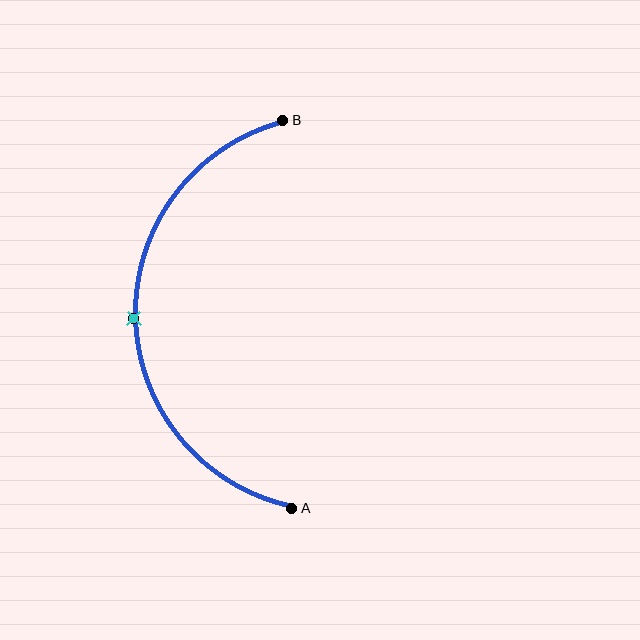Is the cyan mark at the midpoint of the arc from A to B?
Yes. The cyan mark lies on the arc at equal arc-length from both A and B — it is the arc midpoint.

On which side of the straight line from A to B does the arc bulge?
The arc bulges to the left of the straight line connecting A and B.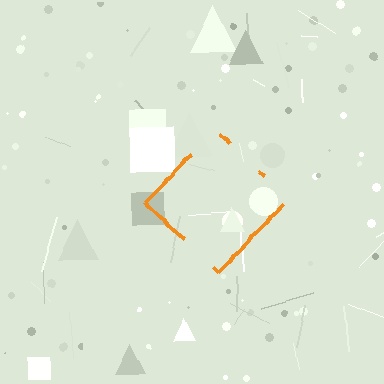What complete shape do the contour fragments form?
The contour fragments form a diamond.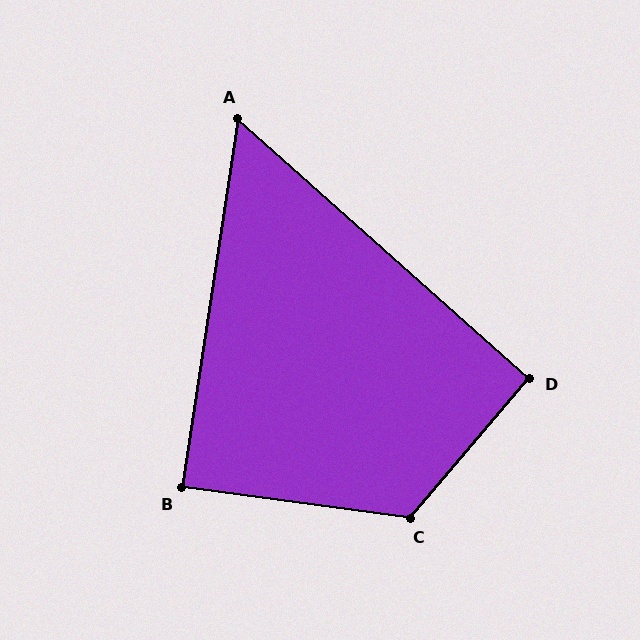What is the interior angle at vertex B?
Approximately 89 degrees (approximately right).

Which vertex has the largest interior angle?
C, at approximately 123 degrees.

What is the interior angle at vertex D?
Approximately 91 degrees (approximately right).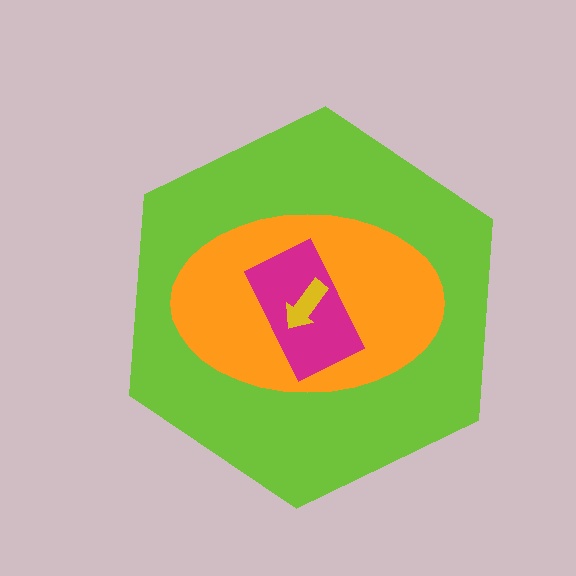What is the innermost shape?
The yellow arrow.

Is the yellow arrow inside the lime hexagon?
Yes.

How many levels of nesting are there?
4.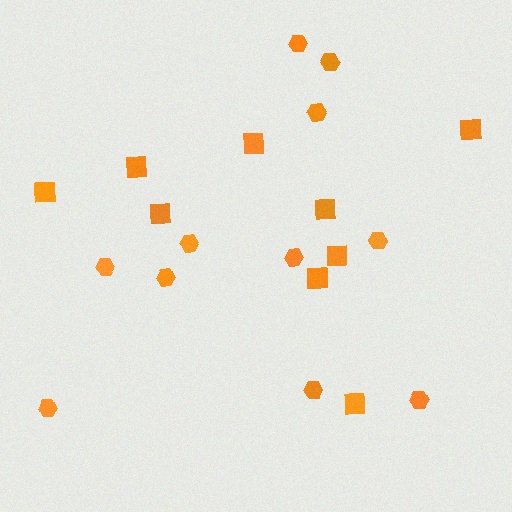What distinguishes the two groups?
There are 2 groups: one group of hexagons (11) and one group of squares (9).